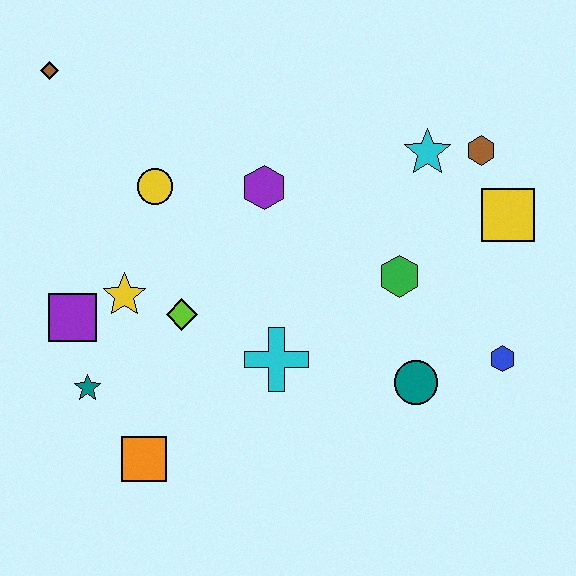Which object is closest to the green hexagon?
The teal circle is closest to the green hexagon.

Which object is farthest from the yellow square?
The brown diamond is farthest from the yellow square.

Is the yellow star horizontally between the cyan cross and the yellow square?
No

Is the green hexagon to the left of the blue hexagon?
Yes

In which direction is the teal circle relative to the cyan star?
The teal circle is below the cyan star.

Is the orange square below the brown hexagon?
Yes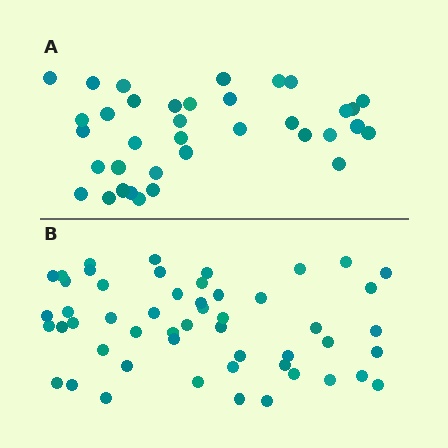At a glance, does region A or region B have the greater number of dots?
Region B (the bottom region) has more dots.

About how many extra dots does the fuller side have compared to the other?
Region B has approximately 15 more dots than region A.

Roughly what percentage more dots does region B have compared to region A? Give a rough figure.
About 45% more.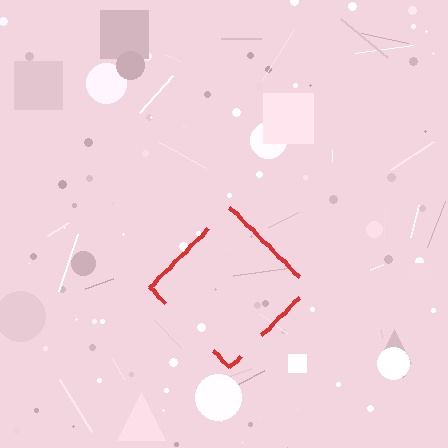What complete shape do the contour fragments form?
The contour fragments form a diamond.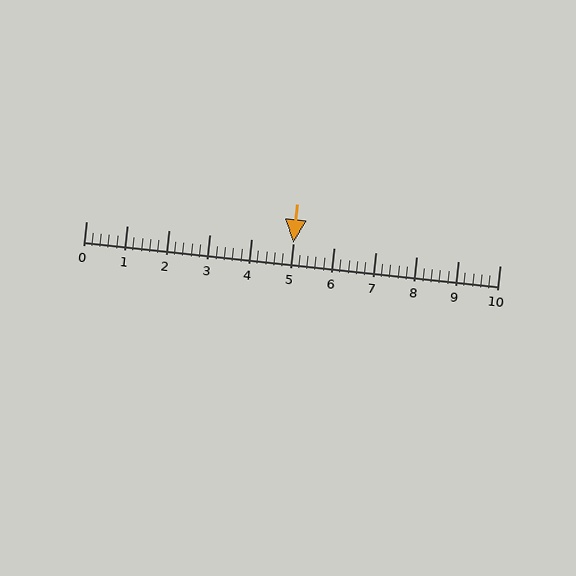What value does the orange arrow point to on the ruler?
The orange arrow points to approximately 5.0.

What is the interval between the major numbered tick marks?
The major tick marks are spaced 1 units apart.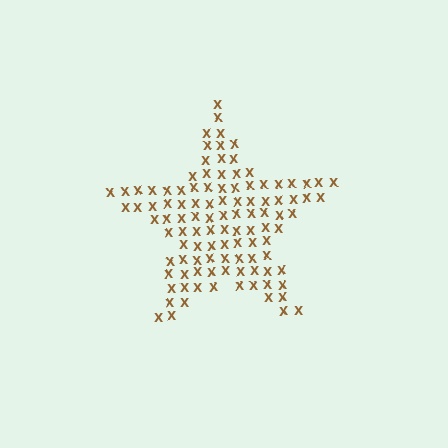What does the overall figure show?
The overall figure shows a star.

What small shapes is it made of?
It is made of small letter X's.